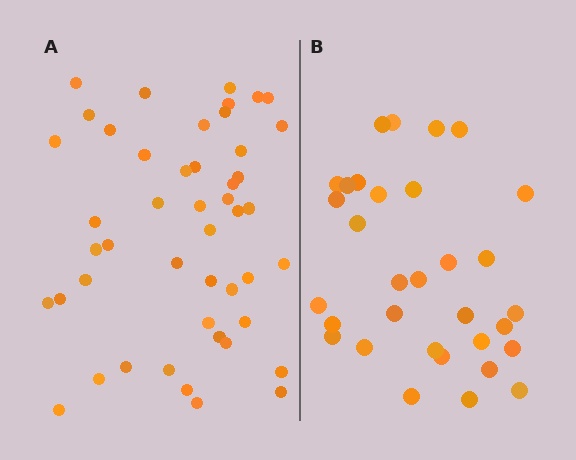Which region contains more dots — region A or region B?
Region A (the left region) has more dots.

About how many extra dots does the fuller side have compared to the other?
Region A has approximately 15 more dots than region B.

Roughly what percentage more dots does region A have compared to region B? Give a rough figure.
About 45% more.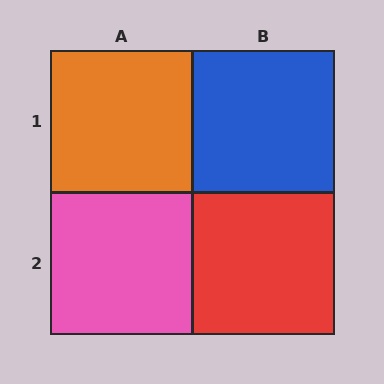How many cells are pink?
1 cell is pink.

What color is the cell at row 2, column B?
Red.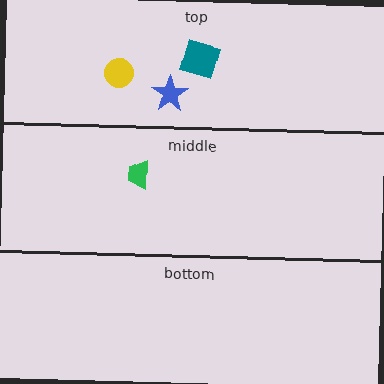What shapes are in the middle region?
The green trapezoid.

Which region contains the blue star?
The top region.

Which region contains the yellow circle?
The top region.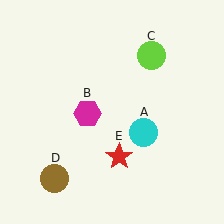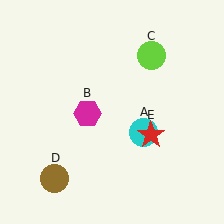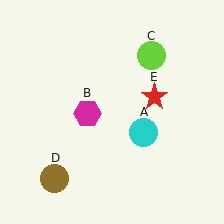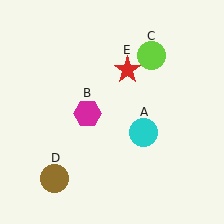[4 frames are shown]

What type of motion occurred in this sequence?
The red star (object E) rotated counterclockwise around the center of the scene.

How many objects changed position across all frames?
1 object changed position: red star (object E).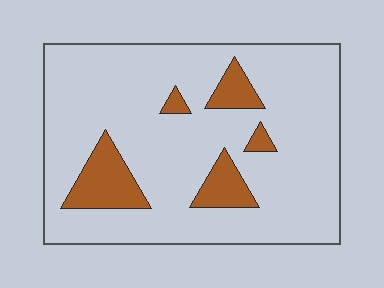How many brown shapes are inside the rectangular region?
5.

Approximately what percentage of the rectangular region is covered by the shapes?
Approximately 15%.